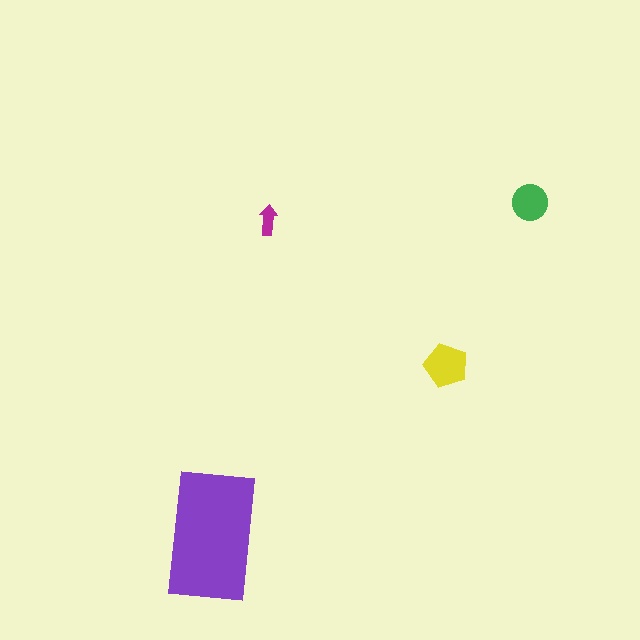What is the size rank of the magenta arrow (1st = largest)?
4th.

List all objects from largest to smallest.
The purple rectangle, the yellow pentagon, the green circle, the magenta arrow.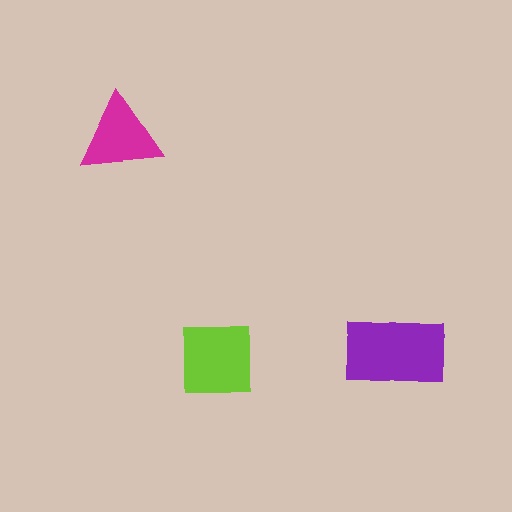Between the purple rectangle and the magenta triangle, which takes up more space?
The purple rectangle.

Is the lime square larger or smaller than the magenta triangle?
Larger.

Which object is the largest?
The purple rectangle.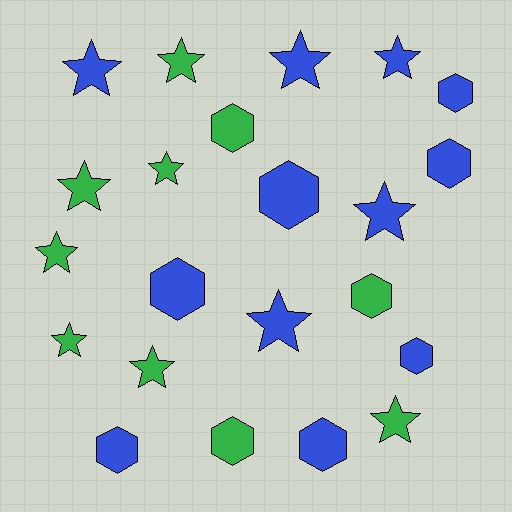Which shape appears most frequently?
Star, with 12 objects.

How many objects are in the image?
There are 22 objects.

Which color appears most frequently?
Blue, with 12 objects.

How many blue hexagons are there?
There are 7 blue hexagons.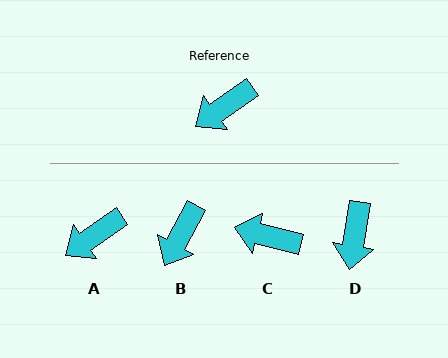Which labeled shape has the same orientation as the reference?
A.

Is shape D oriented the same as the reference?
No, it is off by about 47 degrees.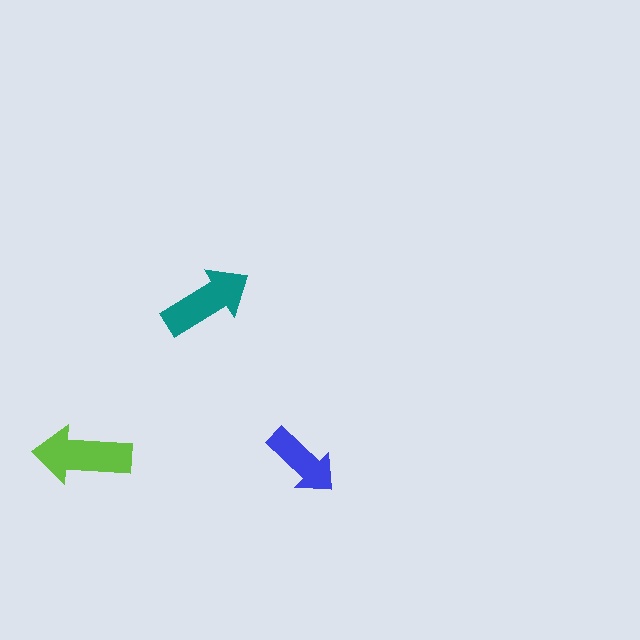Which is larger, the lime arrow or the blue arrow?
The lime one.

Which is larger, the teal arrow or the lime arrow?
The lime one.